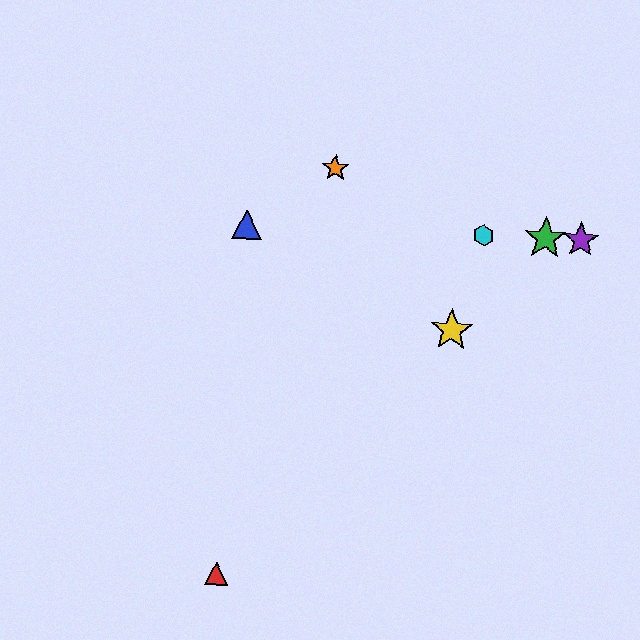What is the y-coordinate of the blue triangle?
The blue triangle is at y≈224.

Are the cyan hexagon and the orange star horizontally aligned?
No, the cyan hexagon is at y≈235 and the orange star is at y≈168.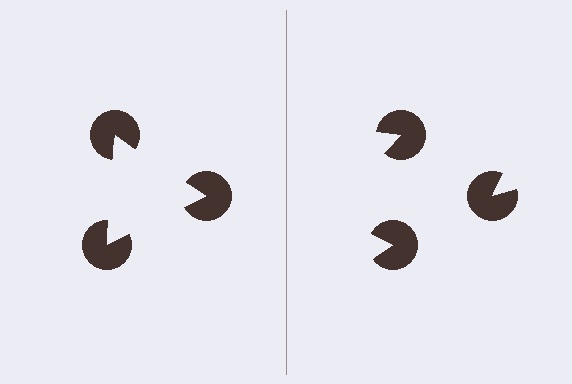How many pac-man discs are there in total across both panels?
6 — 3 on each side.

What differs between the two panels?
The pac-man discs are positioned identically on both sides; only the wedge orientations differ. On the left they align to a triangle; on the right they are misaligned.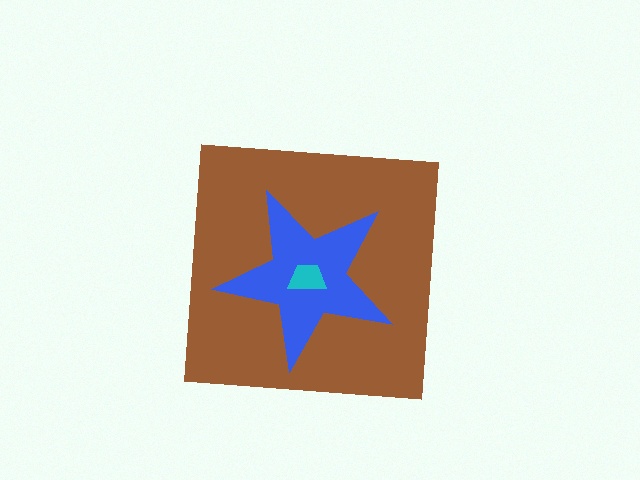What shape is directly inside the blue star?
The cyan trapezoid.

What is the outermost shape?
The brown square.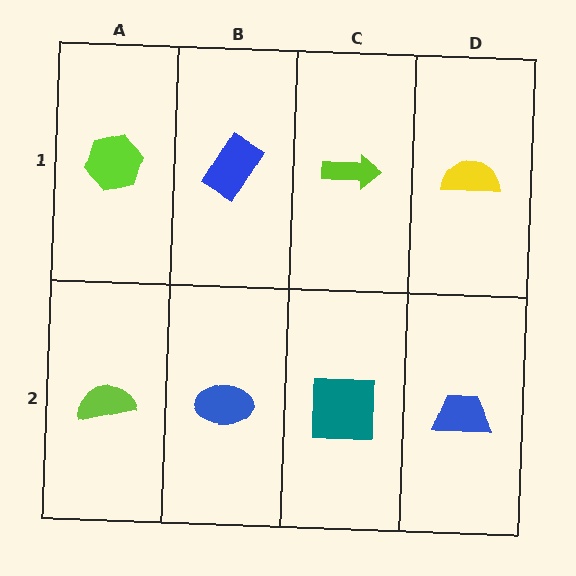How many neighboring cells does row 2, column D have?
2.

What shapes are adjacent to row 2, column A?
A lime hexagon (row 1, column A), a blue ellipse (row 2, column B).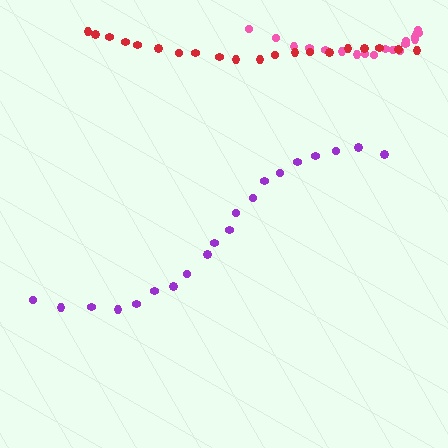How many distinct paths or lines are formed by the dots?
There are 3 distinct paths.